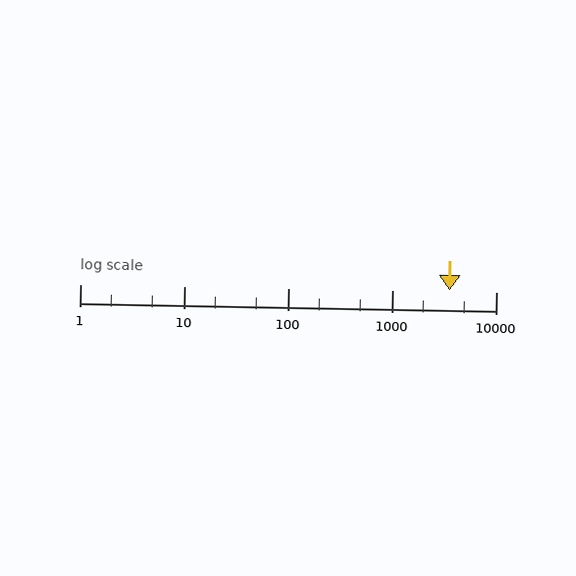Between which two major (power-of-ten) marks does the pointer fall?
The pointer is between 1000 and 10000.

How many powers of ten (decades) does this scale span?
The scale spans 4 decades, from 1 to 10000.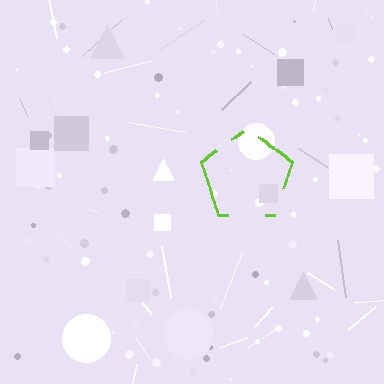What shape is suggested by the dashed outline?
The dashed outline suggests a pentagon.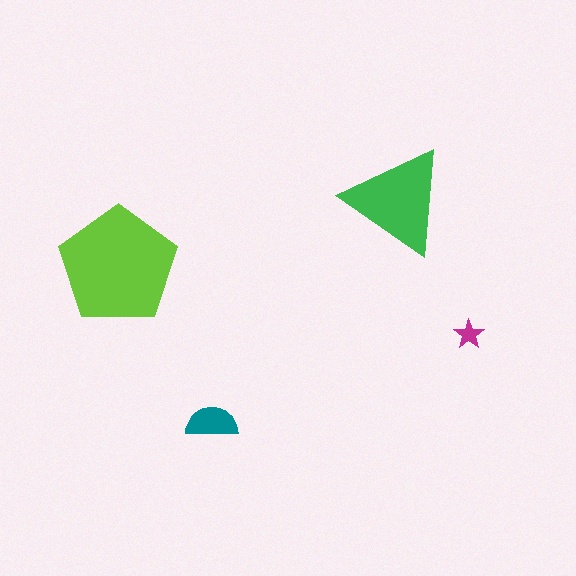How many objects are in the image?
There are 4 objects in the image.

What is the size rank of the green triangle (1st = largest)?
2nd.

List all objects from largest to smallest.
The lime pentagon, the green triangle, the teal semicircle, the magenta star.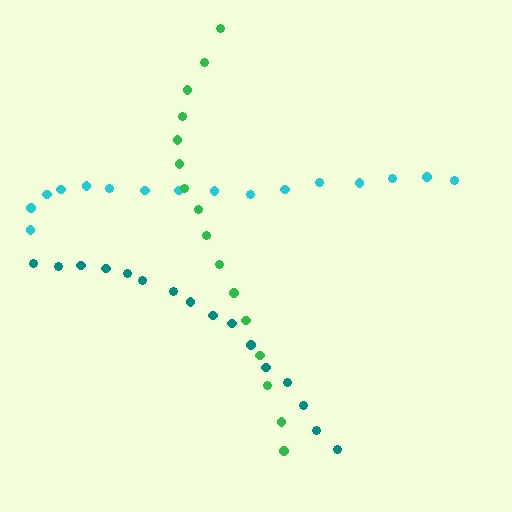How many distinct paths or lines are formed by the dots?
There are 3 distinct paths.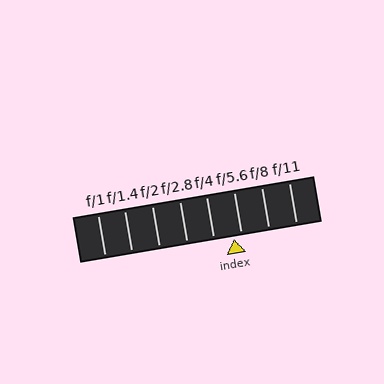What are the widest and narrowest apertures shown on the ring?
The widest aperture shown is f/1 and the narrowest is f/11.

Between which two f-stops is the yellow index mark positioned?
The index mark is between f/4 and f/5.6.